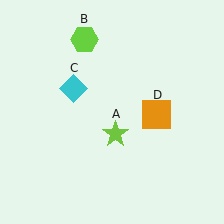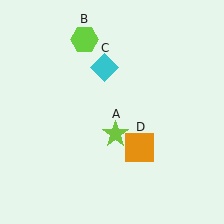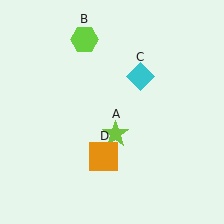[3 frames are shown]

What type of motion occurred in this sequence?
The cyan diamond (object C), orange square (object D) rotated clockwise around the center of the scene.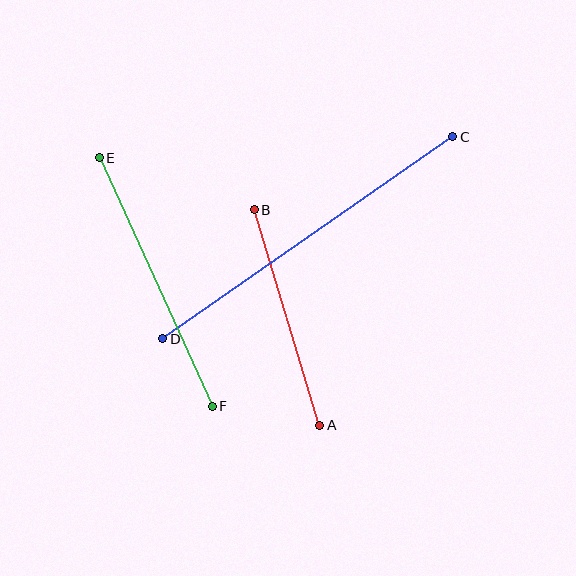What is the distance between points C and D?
The distance is approximately 354 pixels.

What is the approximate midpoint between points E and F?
The midpoint is at approximately (156, 282) pixels.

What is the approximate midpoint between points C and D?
The midpoint is at approximately (308, 238) pixels.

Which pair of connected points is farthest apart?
Points C and D are farthest apart.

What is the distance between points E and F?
The distance is approximately 273 pixels.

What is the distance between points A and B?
The distance is approximately 225 pixels.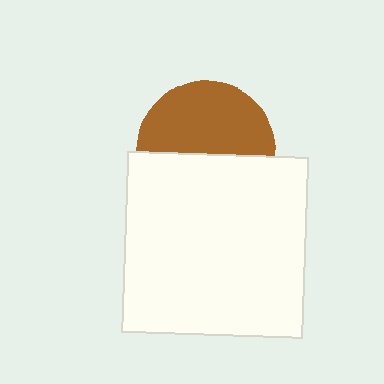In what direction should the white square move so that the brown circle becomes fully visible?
The white square should move down. That is the shortest direction to clear the overlap and leave the brown circle fully visible.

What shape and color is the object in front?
The object in front is a white square.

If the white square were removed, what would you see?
You would see the complete brown circle.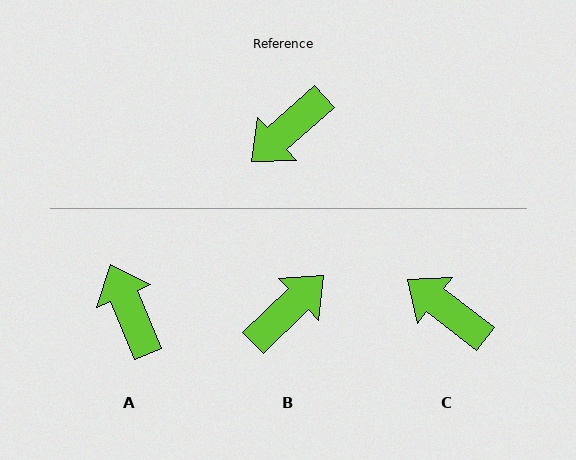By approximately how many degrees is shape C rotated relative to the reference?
Approximately 79 degrees clockwise.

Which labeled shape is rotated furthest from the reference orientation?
B, about 178 degrees away.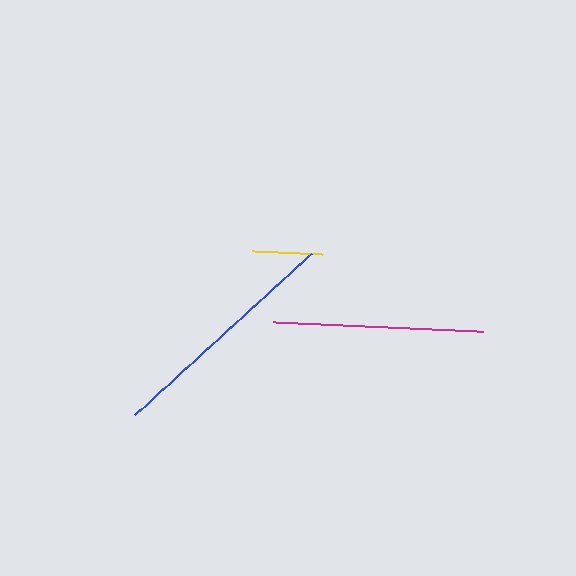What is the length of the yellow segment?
The yellow segment is approximately 71 pixels long.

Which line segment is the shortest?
The yellow line is the shortest at approximately 71 pixels.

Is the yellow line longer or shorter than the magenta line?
The magenta line is longer than the yellow line.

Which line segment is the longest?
The blue line is the longest at approximately 239 pixels.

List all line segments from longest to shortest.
From longest to shortest: blue, magenta, yellow.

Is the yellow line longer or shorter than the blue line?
The blue line is longer than the yellow line.